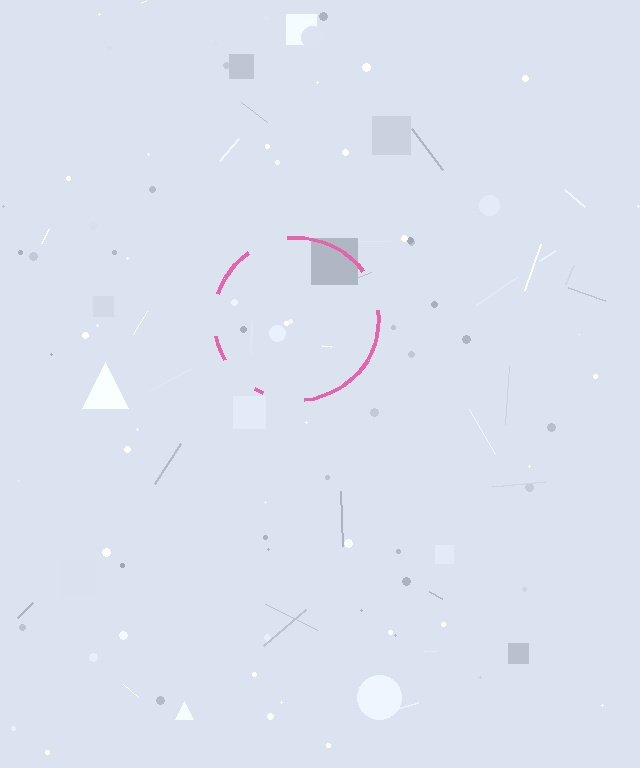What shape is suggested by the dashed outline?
The dashed outline suggests a circle.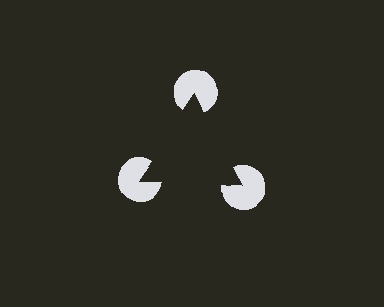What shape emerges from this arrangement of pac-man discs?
An illusory triangle — its edges are inferred from the aligned wedge cuts in the pac-man discs, not physically drawn.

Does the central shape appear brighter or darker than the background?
It typically appears slightly darker than the background, even though no actual brightness change is drawn.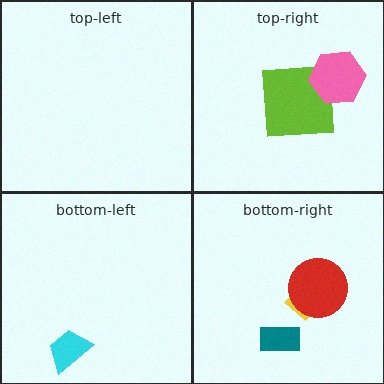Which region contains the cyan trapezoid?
The bottom-left region.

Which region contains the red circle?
The bottom-right region.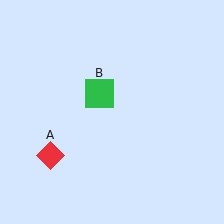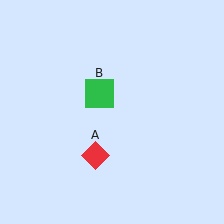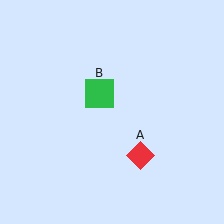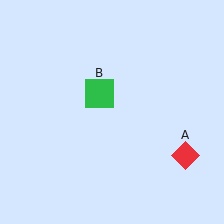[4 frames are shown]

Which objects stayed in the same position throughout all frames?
Green square (object B) remained stationary.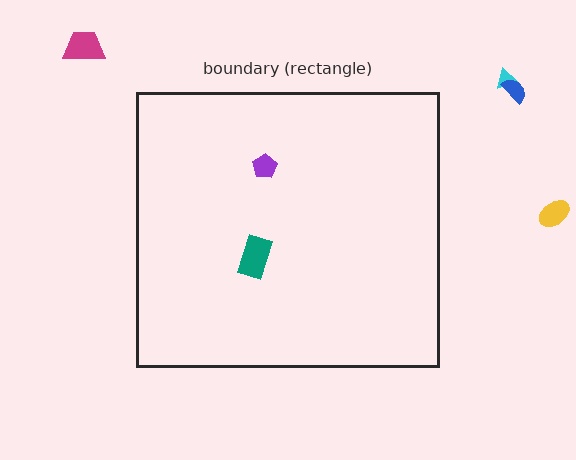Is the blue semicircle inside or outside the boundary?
Outside.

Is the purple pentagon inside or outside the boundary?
Inside.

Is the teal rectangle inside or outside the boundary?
Inside.